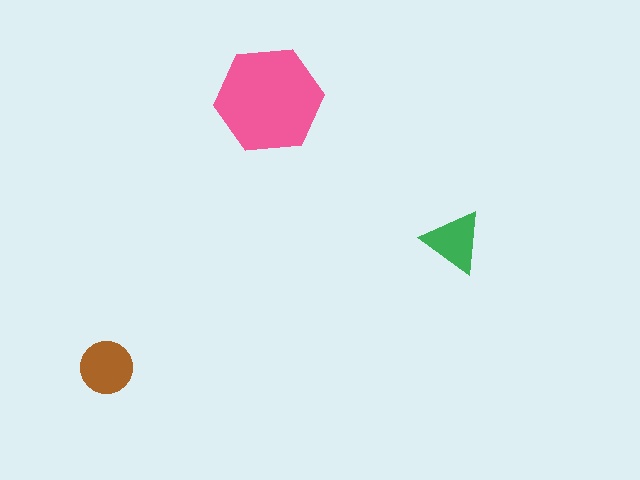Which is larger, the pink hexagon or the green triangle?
The pink hexagon.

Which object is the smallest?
The green triangle.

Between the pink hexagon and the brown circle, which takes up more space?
The pink hexagon.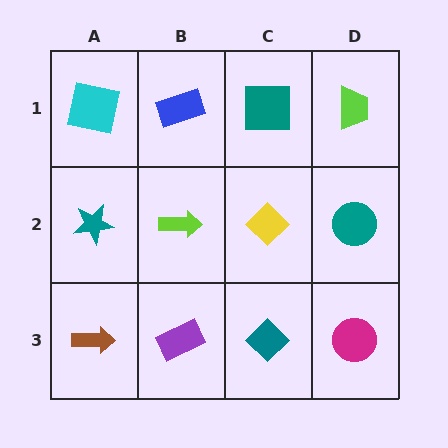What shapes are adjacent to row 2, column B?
A blue rectangle (row 1, column B), a purple rectangle (row 3, column B), a teal star (row 2, column A), a yellow diamond (row 2, column C).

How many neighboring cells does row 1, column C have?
3.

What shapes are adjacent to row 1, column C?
A yellow diamond (row 2, column C), a blue rectangle (row 1, column B), a lime trapezoid (row 1, column D).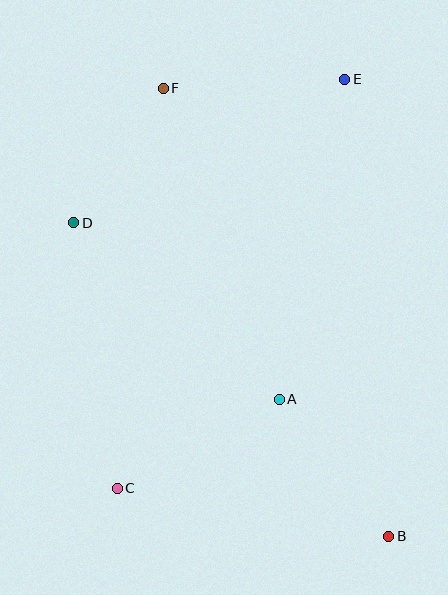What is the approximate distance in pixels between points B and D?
The distance between B and D is approximately 445 pixels.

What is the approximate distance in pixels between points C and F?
The distance between C and F is approximately 403 pixels.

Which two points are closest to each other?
Points D and F are closest to each other.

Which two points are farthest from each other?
Points B and F are farthest from each other.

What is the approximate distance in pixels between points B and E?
The distance between B and E is approximately 459 pixels.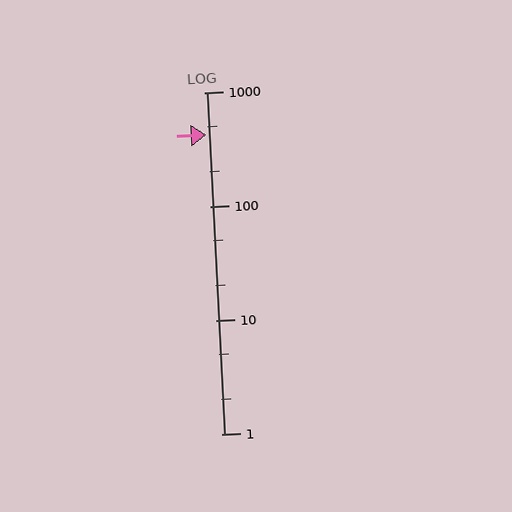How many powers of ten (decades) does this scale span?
The scale spans 3 decades, from 1 to 1000.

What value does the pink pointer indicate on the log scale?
The pointer indicates approximately 420.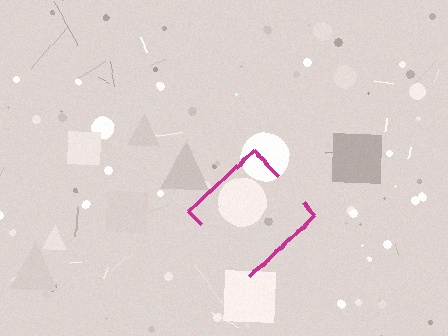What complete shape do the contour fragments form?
The contour fragments form a diamond.